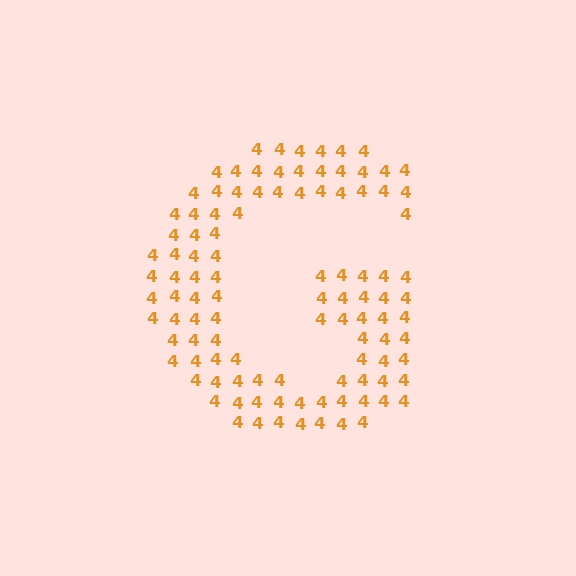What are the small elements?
The small elements are digit 4's.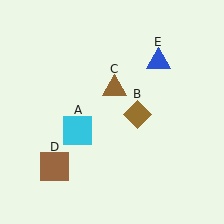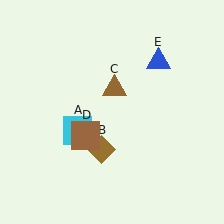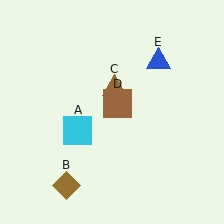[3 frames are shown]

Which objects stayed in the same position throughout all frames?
Cyan square (object A) and brown triangle (object C) and blue triangle (object E) remained stationary.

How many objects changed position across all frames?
2 objects changed position: brown diamond (object B), brown square (object D).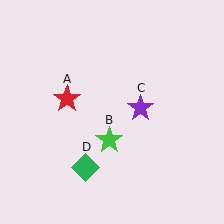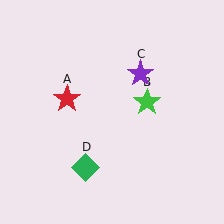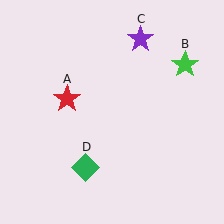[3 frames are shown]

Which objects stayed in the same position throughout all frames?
Red star (object A) and green diamond (object D) remained stationary.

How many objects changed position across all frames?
2 objects changed position: green star (object B), purple star (object C).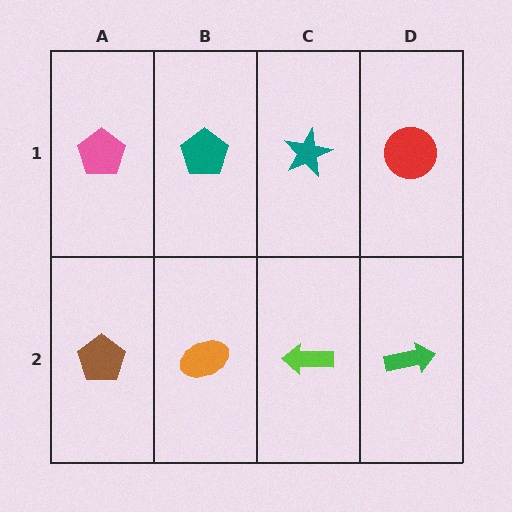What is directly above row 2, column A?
A pink pentagon.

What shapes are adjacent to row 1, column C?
A lime arrow (row 2, column C), a teal pentagon (row 1, column B), a red circle (row 1, column D).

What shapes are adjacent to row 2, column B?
A teal pentagon (row 1, column B), a brown pentagon (row 2, column A), a lime arrow (row 2, column C).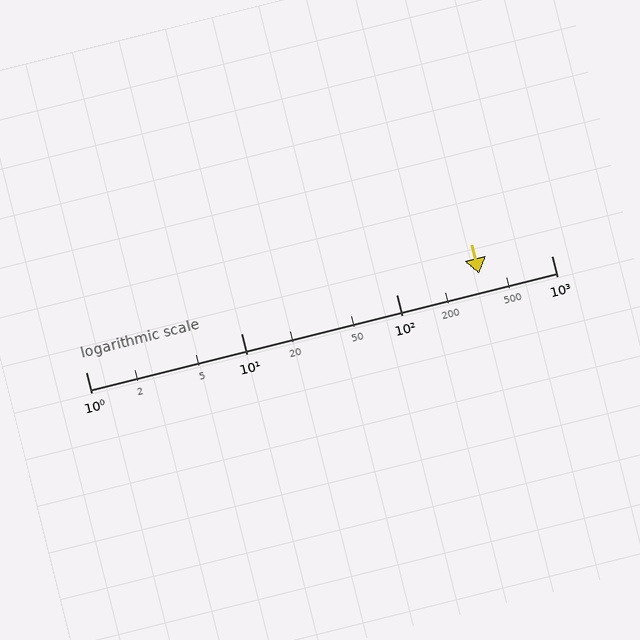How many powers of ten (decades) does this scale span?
The scale spans 3 decades, from 1 to 1000.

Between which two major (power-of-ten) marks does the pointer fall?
The pointer is between 100 and 1000.